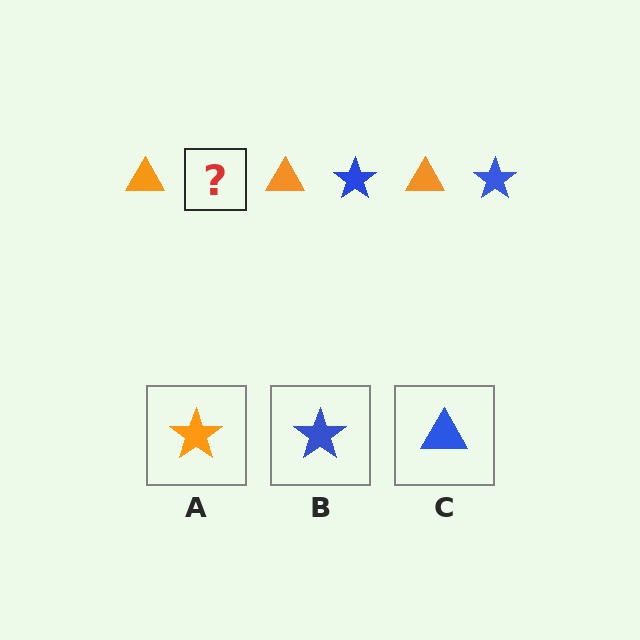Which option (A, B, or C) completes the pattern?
B.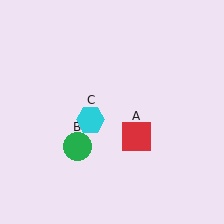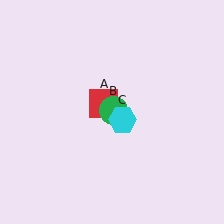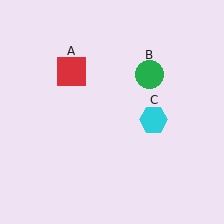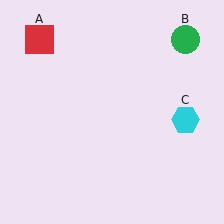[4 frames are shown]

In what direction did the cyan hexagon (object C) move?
The cyan hexagon (object C) moved right.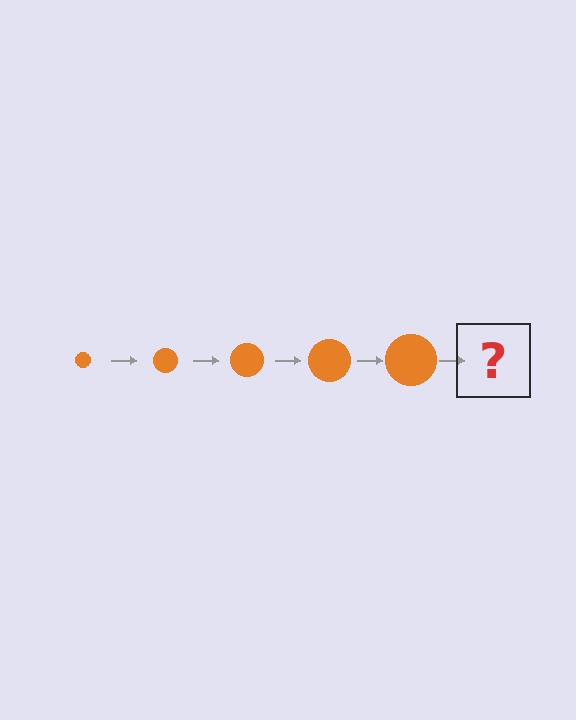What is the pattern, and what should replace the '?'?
The pattern is that the circle gets progressively larger each step. The '?' should be an orange circle, larger than the previous one.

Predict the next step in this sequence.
The next step is an orange circle, larger than the previous one.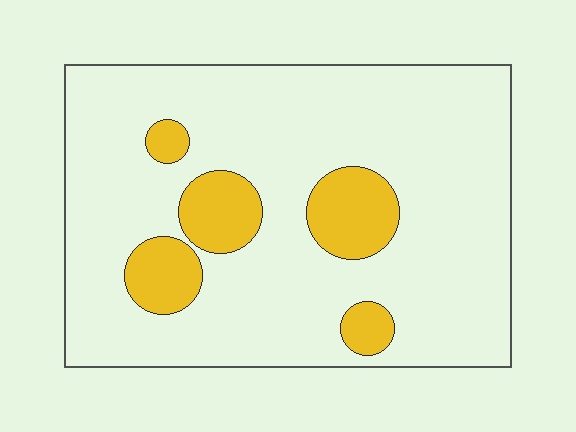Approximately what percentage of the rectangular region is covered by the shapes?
Approximately 15%.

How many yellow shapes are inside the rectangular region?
5.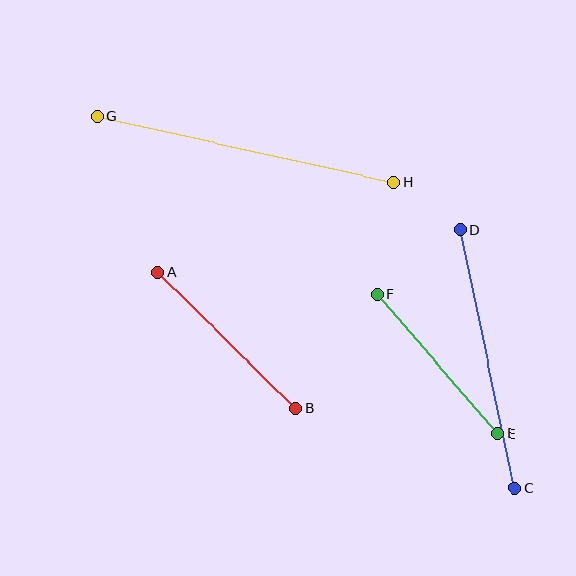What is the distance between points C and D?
The distance is approximately 263 pixels.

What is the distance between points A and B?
The distance is approximately 194 pixels.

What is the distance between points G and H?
The distance is approximately 303 pixels.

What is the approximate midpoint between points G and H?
The midpoint is at approximately (245, 149) pixels.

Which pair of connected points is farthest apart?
Points G and H are farthest apart.